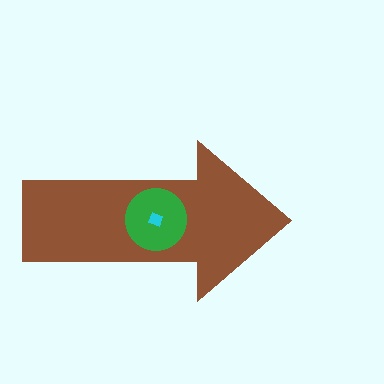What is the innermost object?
The cyan diamond.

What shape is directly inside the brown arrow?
The green circle.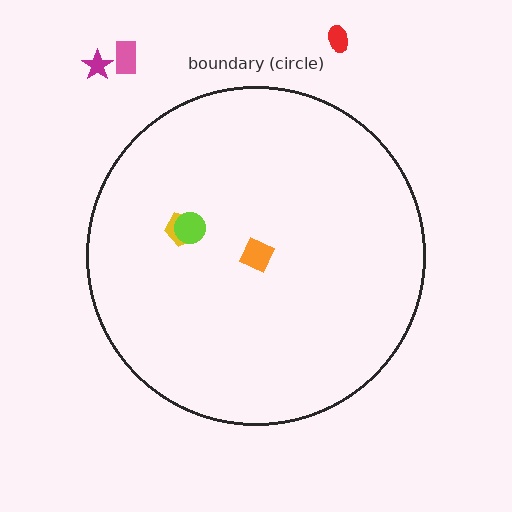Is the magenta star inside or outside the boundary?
Outside.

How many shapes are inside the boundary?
3 inside, 3 outside.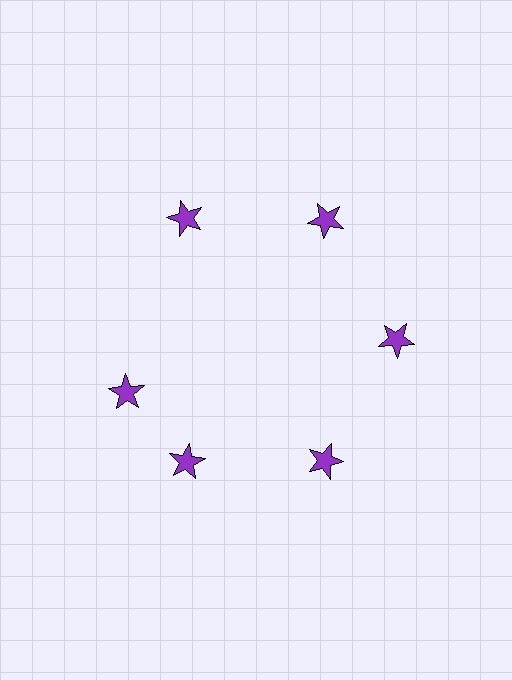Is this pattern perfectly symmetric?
No. The 6 purple stars are arranged in a ring, but one element near the 9 o'clock position is rotated out of alignment along the ring, breaking the 6-fold rotational symmetry.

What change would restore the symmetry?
The symmetry would be restored by rotating it back into even spacing with its neighbors so that all 6 stars sit at equal angles and equal distance from the center.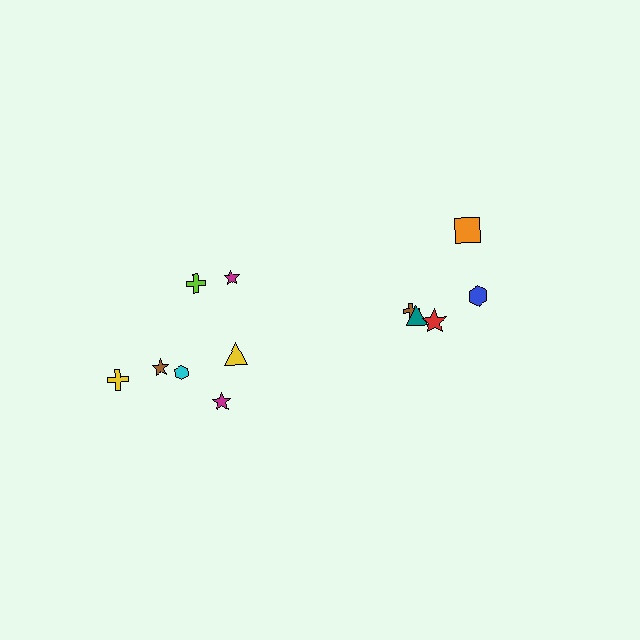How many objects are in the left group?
There are 7 objects.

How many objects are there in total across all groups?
There are 12 objects.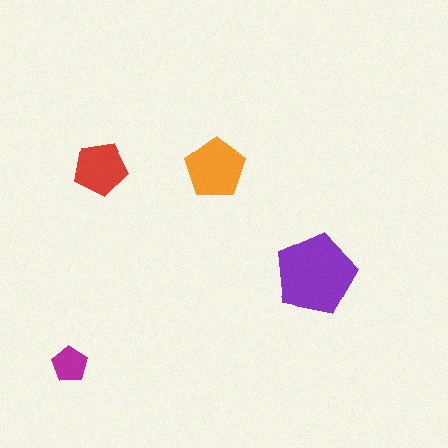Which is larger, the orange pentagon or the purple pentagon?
The purple one.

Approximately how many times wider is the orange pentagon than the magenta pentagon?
About 1.5 times wider.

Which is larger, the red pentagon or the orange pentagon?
The orange one.